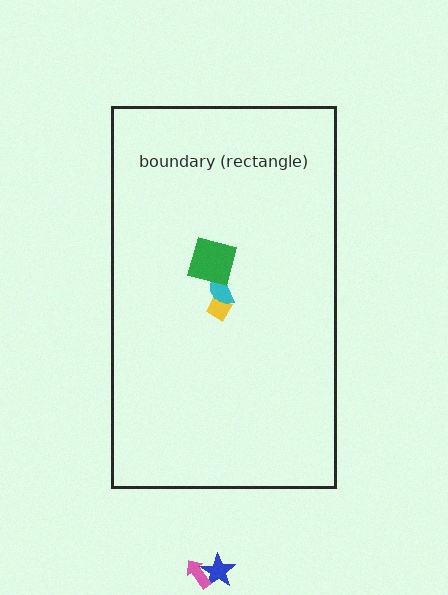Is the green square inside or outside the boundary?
Inside.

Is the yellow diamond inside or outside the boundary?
Inside.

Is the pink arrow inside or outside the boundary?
Outside.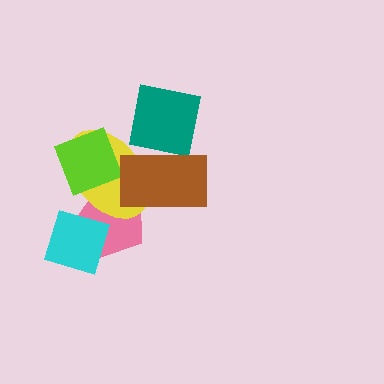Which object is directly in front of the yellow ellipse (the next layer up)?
The lime square is directly in front of the yellow ellipse.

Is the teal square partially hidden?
Yes, it is partially covered by another shape.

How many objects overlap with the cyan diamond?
2 objects overlap with the cyan diamond.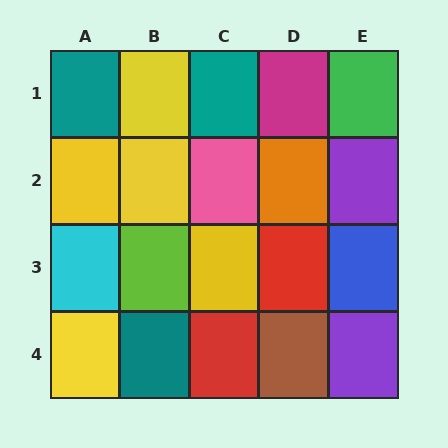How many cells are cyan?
1 cell is cyan.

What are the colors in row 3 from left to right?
Cyan, lime, yellow, red, blue.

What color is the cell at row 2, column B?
Yellow.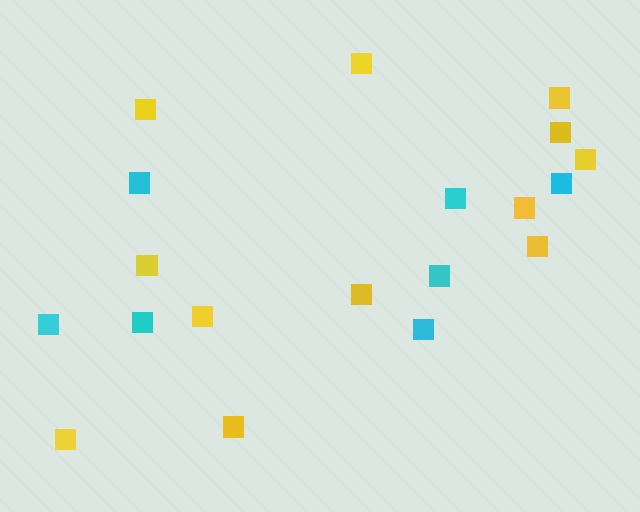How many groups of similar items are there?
There are 2 groups: one group of cyan squares (7) and one group of yellow squares (12).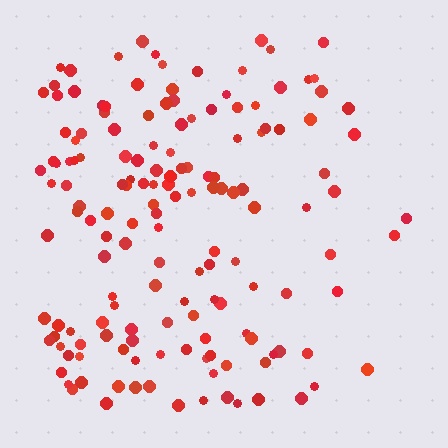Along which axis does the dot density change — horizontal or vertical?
Horizontal.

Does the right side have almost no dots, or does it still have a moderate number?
Still a moderate number, just noticeably fewer than the left.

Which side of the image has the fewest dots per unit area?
The right.